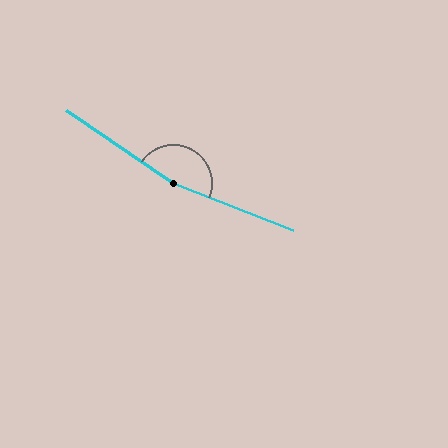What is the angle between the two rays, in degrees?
Approximately 168 degrees.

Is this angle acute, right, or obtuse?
It is obtuse.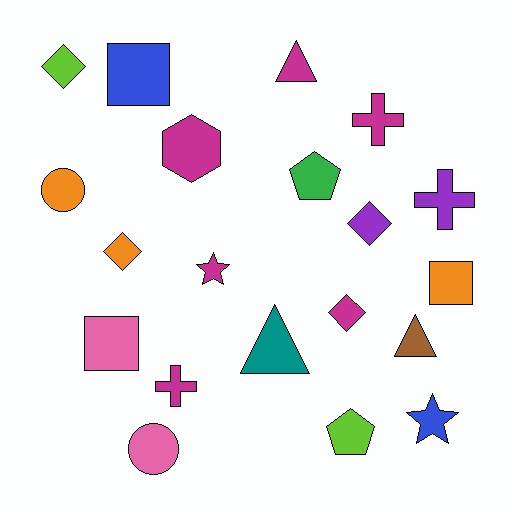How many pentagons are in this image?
There are 2 pentagons.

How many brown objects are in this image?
There is 1 brown object.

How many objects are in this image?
There are 20 objects.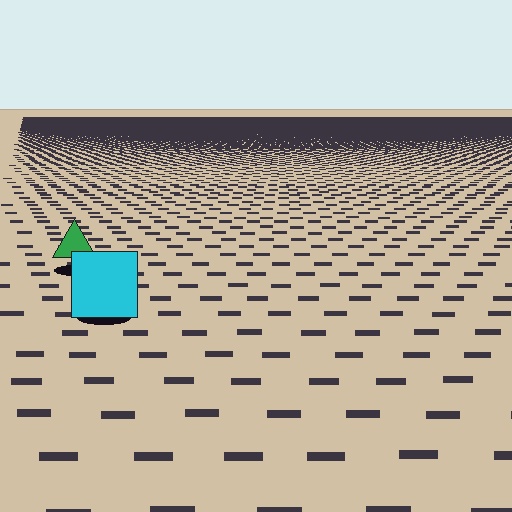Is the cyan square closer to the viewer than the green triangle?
Yes. The cyan square is closer — you can tell from the texture gradient: the ground texture is coarser near it.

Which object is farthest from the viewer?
The green triangle is farthest from the viewer. It appears smaller and the ground texture around it is denser.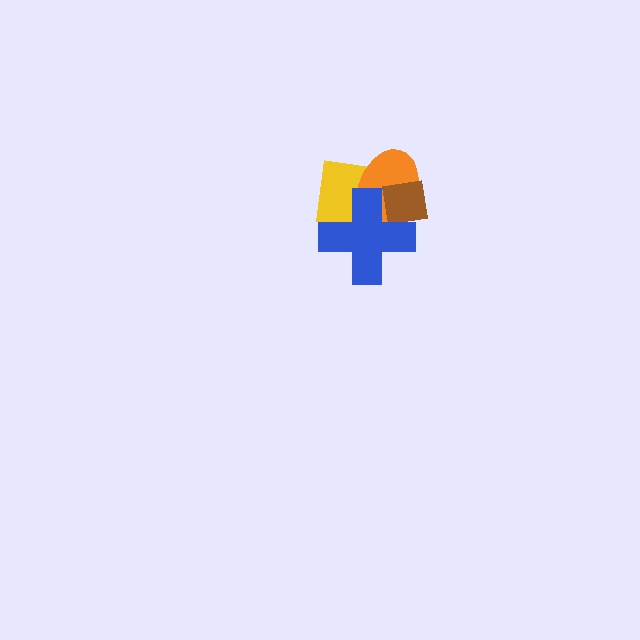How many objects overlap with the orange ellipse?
3 objects overlap with the orange ellipse.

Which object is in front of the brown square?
The blue cross is in front of the brown square.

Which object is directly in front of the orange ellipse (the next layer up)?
The brown square is directly in front of the orange ellipse.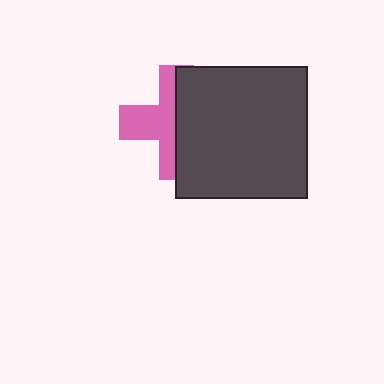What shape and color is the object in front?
The object in front is a dark gray square.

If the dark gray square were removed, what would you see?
You would see the complete pink cross.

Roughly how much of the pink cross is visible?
About half of it is visible (roughly 48%).